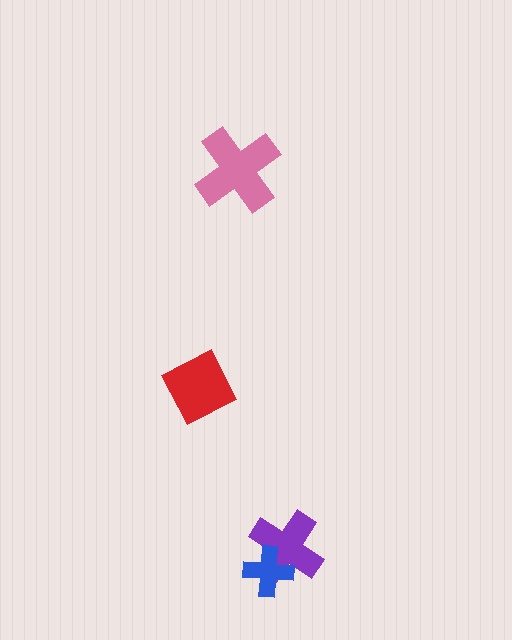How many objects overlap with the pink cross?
0 objects overlap with the pink cross.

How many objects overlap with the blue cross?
1 object overlaps with the blue cross.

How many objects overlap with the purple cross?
1 object overlaps with the purple cross.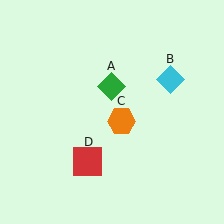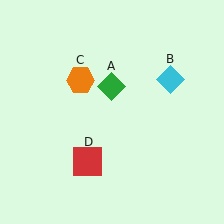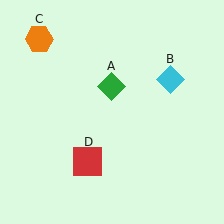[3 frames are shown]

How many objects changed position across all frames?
1 object changed position: orange hexagon (object C).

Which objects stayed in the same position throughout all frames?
Green diamond (object A) and cyan diamond (object B) and red square (object D) remained stationary.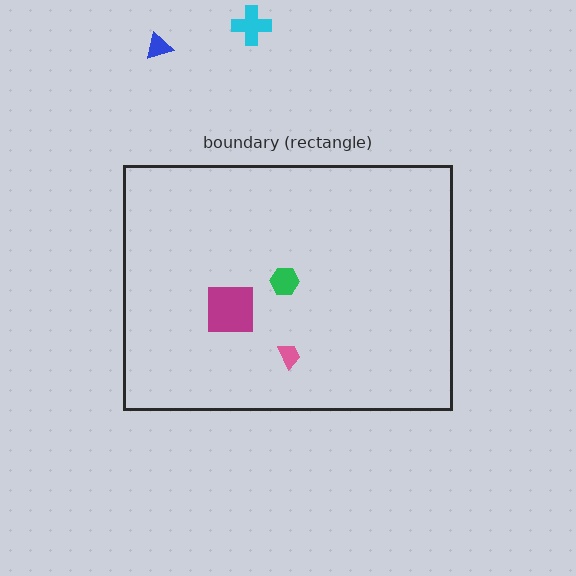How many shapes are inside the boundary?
3 inside, 2 outside.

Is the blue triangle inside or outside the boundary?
Outside.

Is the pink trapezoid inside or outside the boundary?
Inside.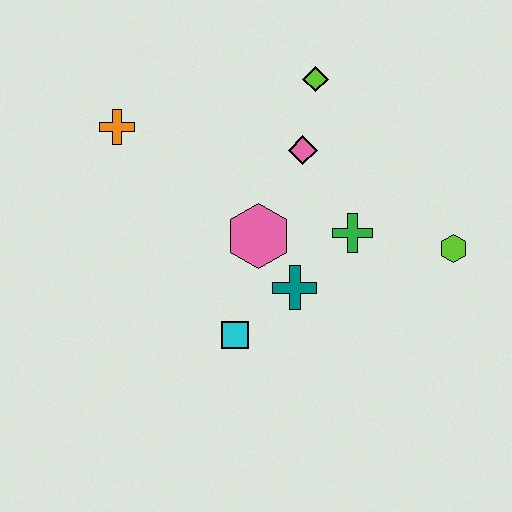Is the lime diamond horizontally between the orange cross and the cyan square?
No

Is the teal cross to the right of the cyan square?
Yes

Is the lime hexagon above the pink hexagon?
No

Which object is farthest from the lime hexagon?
The orange cross is farthest from the lime hexagon.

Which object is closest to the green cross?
The teal cross is closest to the green cross.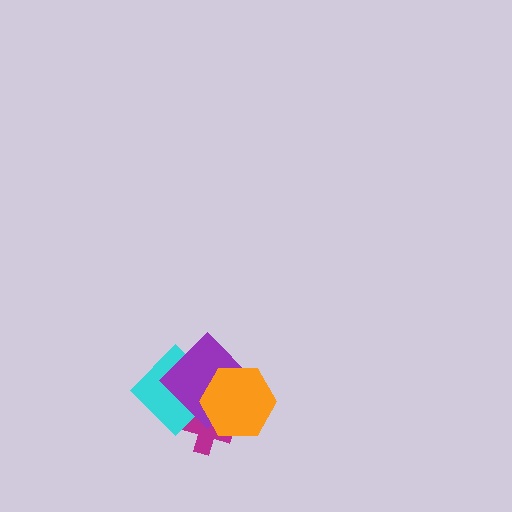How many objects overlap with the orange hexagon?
3 objects overlap with the orange hexagon.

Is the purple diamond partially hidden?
Yes, it is partially covered by another shape.